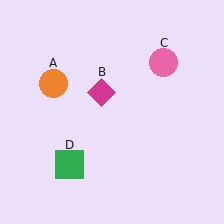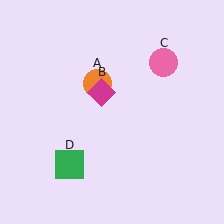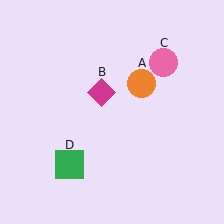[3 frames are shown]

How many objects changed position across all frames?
1 object changed position: orange circle (object A).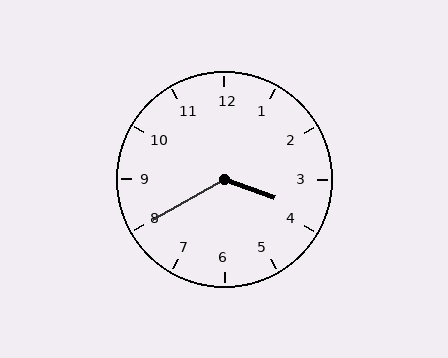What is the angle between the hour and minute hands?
Approximately 130 degrees.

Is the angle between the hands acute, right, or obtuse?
It is obtuse.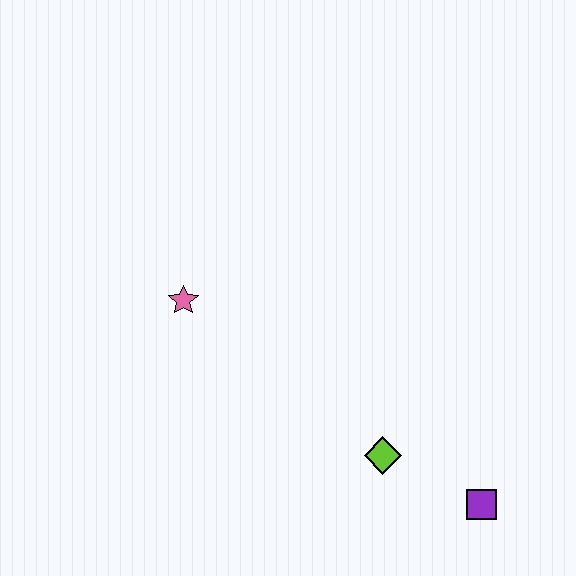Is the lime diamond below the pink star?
Yes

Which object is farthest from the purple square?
The pink star is farthest from the purple square.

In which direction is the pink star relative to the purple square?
The pink star is to the left of the purple square.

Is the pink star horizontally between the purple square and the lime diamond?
No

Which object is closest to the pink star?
The lime diamond is closest to the pink star.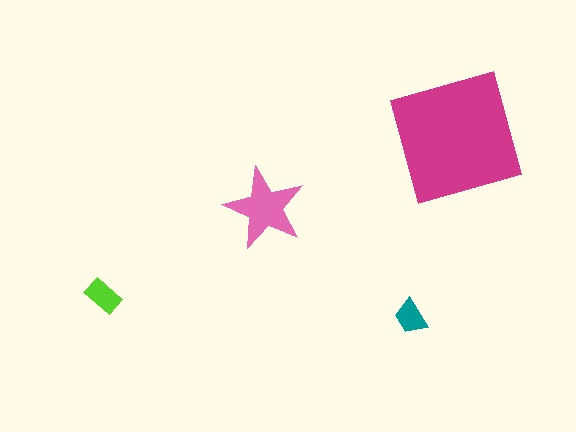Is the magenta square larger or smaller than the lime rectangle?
Larger.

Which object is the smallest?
The teal trapezoid.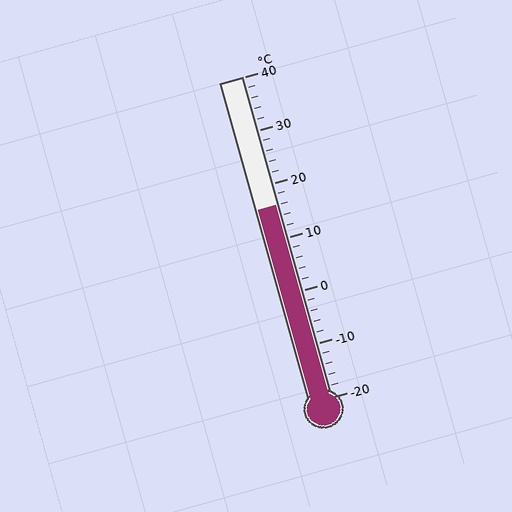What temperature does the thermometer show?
The thermometer shows approximately 16°C.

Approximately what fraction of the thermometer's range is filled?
The thermometer is filled to approximately 60% of its range.